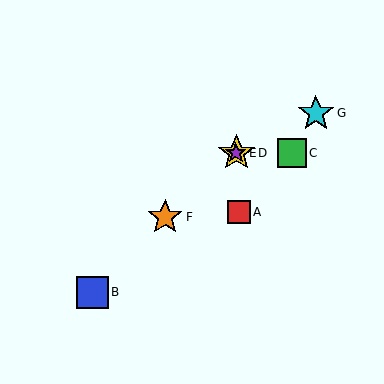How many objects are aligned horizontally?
3 objects (C, D, E) are aligned horizontally.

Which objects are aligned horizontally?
Objects C, D, E are aligned horizontally.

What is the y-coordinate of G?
Object G is at y≈113.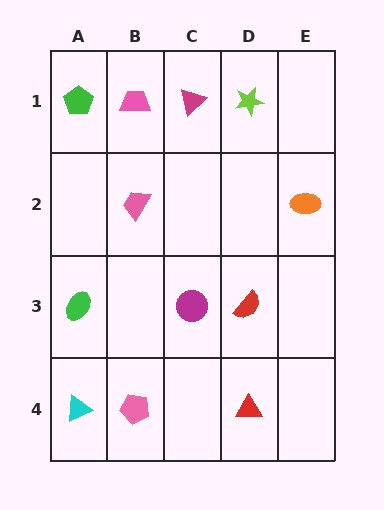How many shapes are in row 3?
3 shapes.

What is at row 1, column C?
A magenta triangle.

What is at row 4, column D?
A red triangle.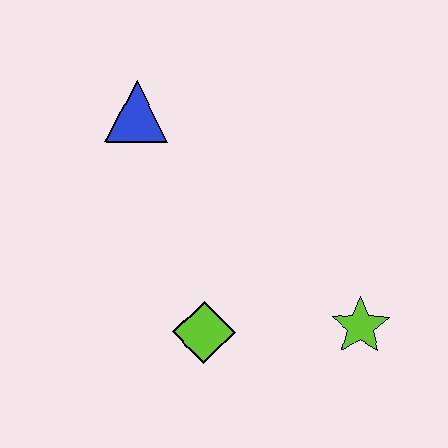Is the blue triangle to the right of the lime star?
No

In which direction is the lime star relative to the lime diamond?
The lime star is to the right of the lime diamond.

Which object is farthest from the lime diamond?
The blue triangle is farthest from the lime diamond.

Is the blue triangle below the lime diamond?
No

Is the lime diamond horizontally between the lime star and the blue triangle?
Yes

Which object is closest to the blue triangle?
The lime diamond is closest to the blue triangle.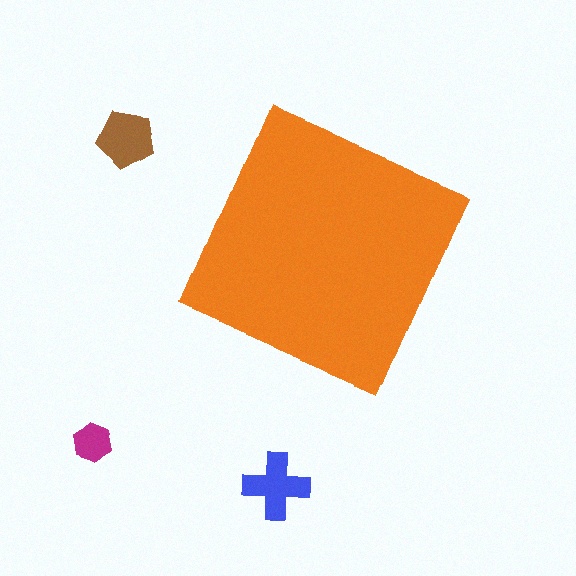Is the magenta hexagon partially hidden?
No, the magenta hexagon is fully visible.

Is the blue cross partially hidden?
No, the blue cross is fully visible.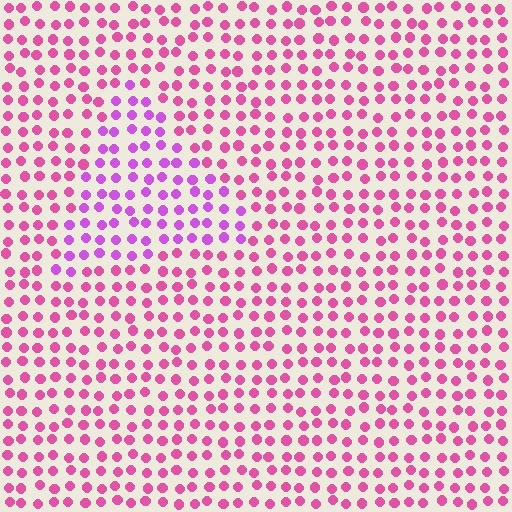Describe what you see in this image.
The image is filled with small pink elements in a uniform arrangement. A triangle-shaped region is visible where the elements are tinted to a slightly different hue, forming a subtle color boundary.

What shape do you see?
I see a triangle.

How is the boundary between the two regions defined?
The boundary is defined purely by a slight shift in hue (about 33 degrees). Spacing, size, and orientation are identical on both sides.